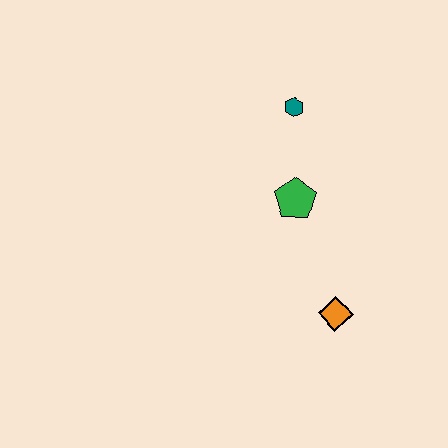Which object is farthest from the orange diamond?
The teal hexagon is farthest from the orange diamond.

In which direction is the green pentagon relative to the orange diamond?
The green pentagon is above the orange diamond.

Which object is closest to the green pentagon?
The teal hexagon is closest to the green pentagon.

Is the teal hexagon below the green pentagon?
No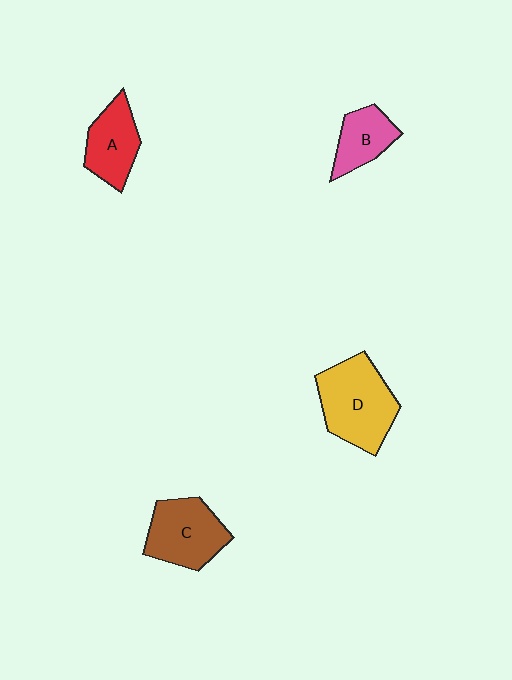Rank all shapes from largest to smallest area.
From largest to smallest: D (yellow), C (brown), A (red), B (pink).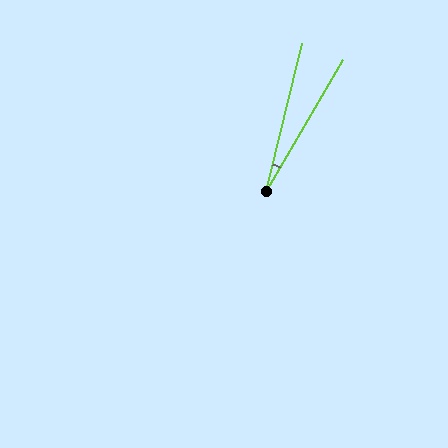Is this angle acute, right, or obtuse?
It is acute.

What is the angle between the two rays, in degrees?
Approximately 17 degrees.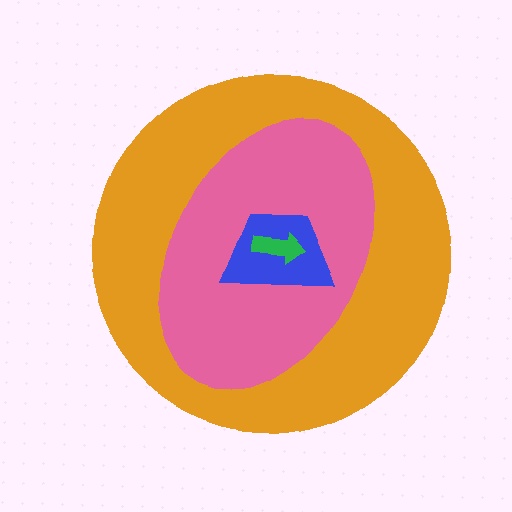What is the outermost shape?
The orange circle.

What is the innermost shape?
The green arrow.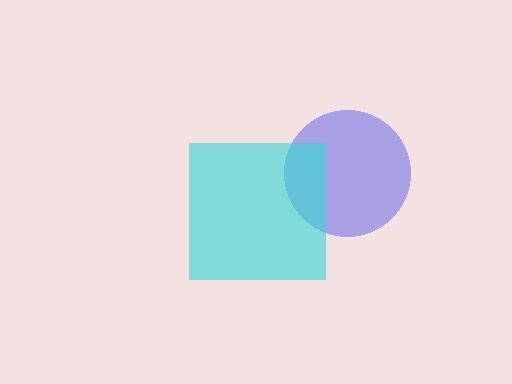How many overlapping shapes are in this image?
There are 2 overlapping shapes in the image.